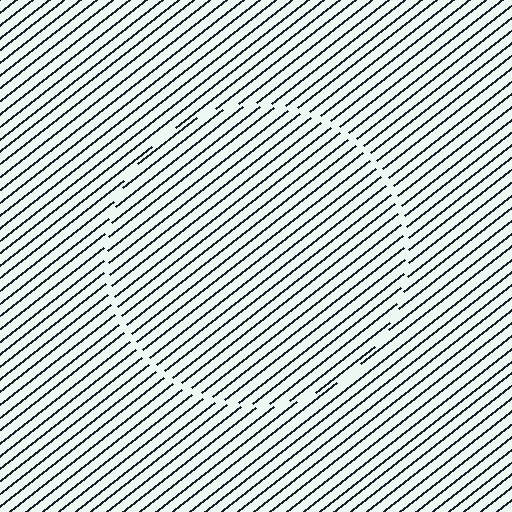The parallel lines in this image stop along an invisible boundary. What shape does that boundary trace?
An illusory circle. The interior of the shape contains the same grating, shifted by half a period — the contour is defined by the phase discontinuity where line-ends from the inner and outer gratings abut.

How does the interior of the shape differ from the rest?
The interior of the shape contains the same grating, shifted by half a period — the contour is defined by the phase discontinuity where line-ends from the inner and outer gratings abut.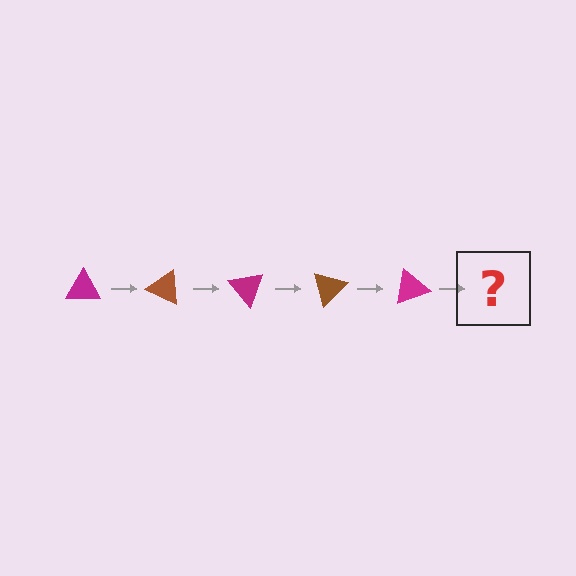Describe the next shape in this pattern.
It should be a brown triangle, rotated 125 degrees from the start.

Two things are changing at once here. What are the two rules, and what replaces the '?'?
The two rules are that it rotates 25 degrees each step and the color cycles through magenta and brown. The '?' should be a brown triangle, rotated 125 degrees from the start.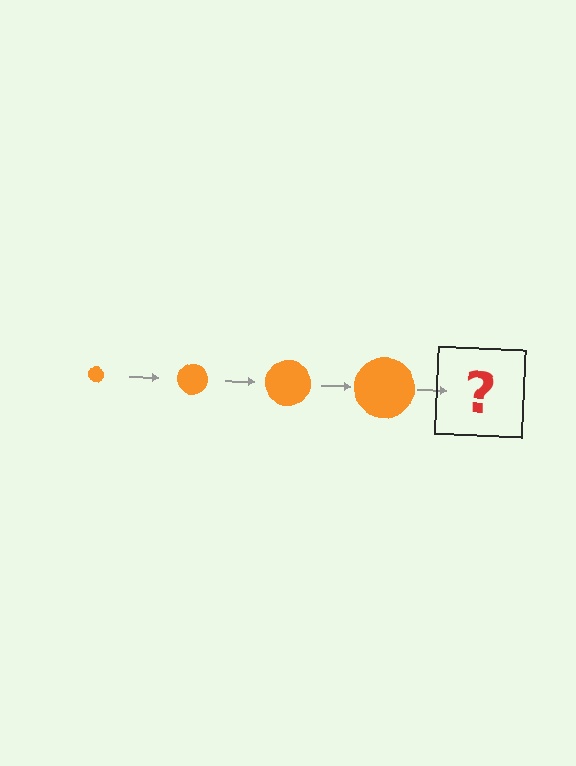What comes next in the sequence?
The next element should be an orange circle, larger than the previous one.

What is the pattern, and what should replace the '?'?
The pattern is that the circle gets progressively larger each step. The '?' should be an orange circle, larger than the previous one.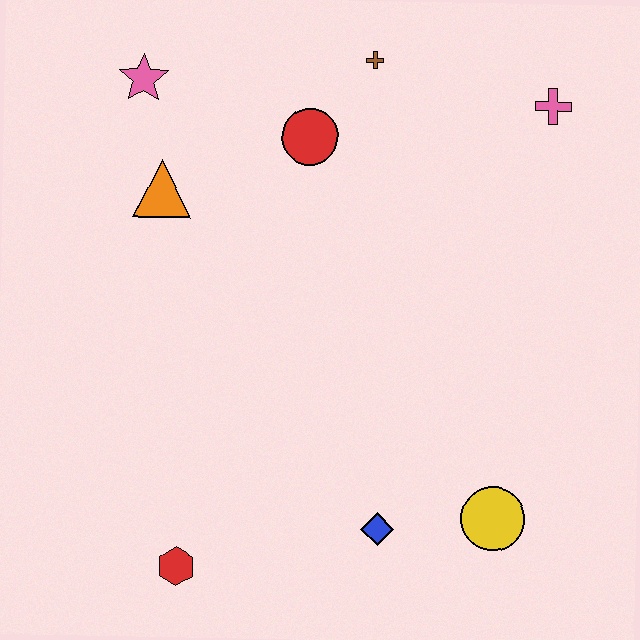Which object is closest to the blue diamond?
The yellow circle is closest to the blue diamond.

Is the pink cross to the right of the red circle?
Yes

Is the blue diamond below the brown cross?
Yes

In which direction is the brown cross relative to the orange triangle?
The brown cross is to the right of the orange triangle.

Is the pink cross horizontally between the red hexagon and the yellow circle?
No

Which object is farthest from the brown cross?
The red hexagon is farthest from the brown cross.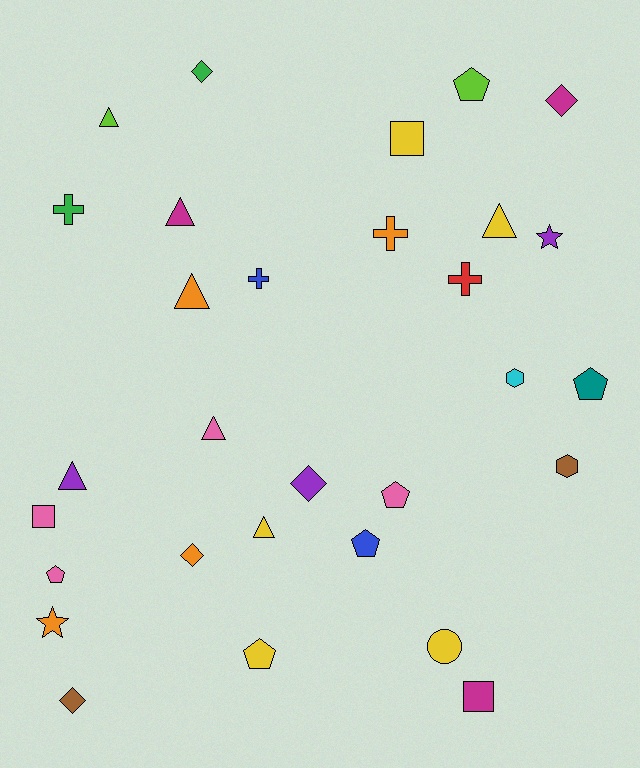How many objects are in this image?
There are 30 objects.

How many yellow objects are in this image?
There are 5 yellow objects.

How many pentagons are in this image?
There are 6 pentagons.